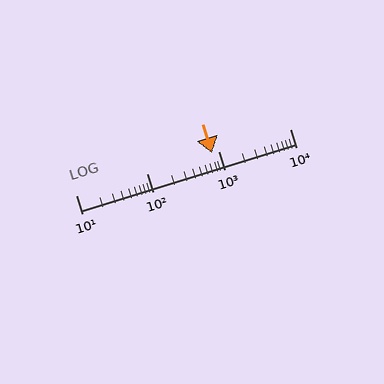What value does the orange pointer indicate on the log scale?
The pointer indicates approximately 800.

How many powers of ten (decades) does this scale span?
The scale spans 3 decades, from 10 to 10000.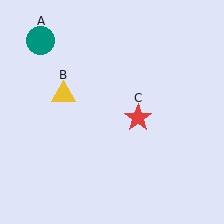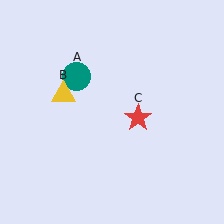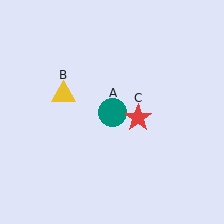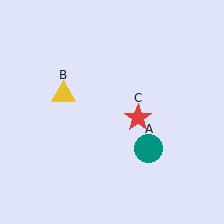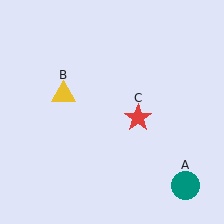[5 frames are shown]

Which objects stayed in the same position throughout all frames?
Yellow triangle (object B) and red star (object C) remained stationary.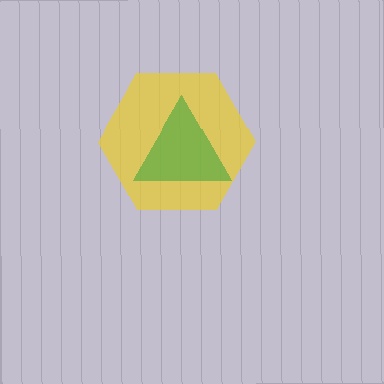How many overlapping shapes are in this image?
There are 2 overlapping shapes in the image.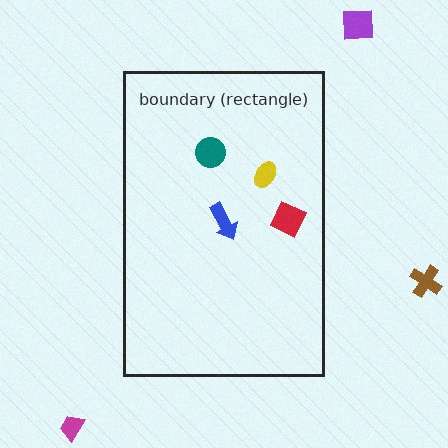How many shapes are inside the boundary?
4 inside, 3 outside.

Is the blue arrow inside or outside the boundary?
Inside.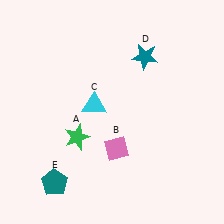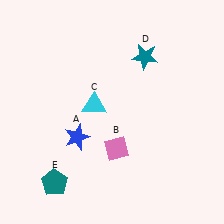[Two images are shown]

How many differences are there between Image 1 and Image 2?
There is 1 difference between the two images.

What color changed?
The star (A) changed from green in Image 1 to blue in Image 2.